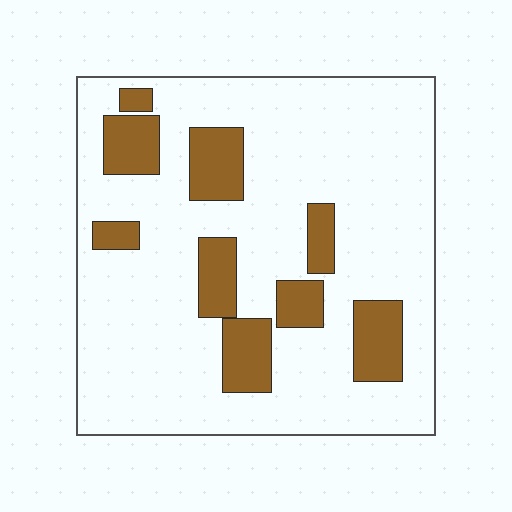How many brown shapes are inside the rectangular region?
9.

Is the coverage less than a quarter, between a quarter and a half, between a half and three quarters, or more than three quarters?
Less than a quarter.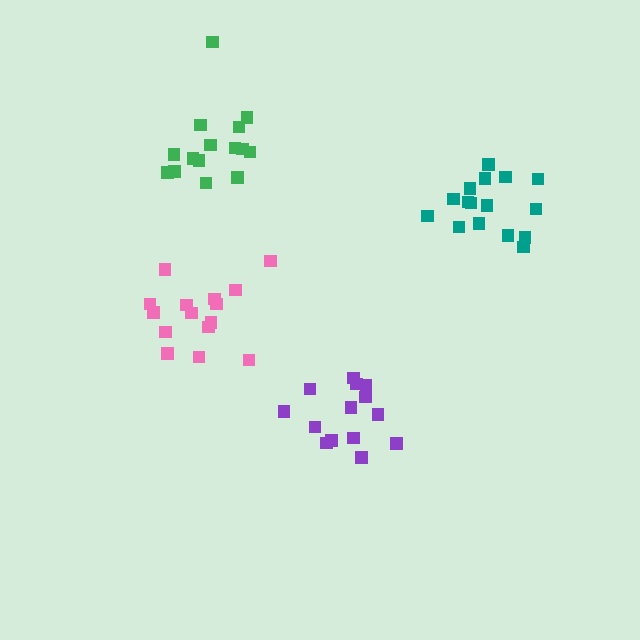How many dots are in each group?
Group 1: 14 dots, Group 2: 16 dots, Group 3: 15 dots, Group 4: 15 dots (60 total).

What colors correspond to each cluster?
The clusters are colored: purple, teal, pink, green.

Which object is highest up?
The green cluster is topmost.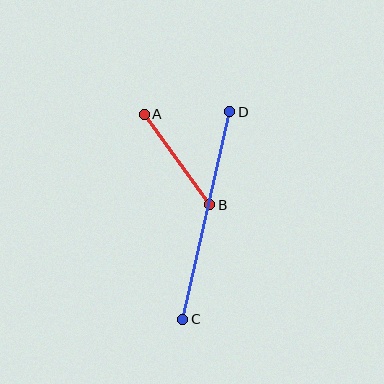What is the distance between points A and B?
The distance is approximately 112 pixels.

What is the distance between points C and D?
The distance is approximately 213 pixels.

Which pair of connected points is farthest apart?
Points C and D are farthest apart.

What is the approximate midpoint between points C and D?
The midpoint is at approximately (206, 216) pixels.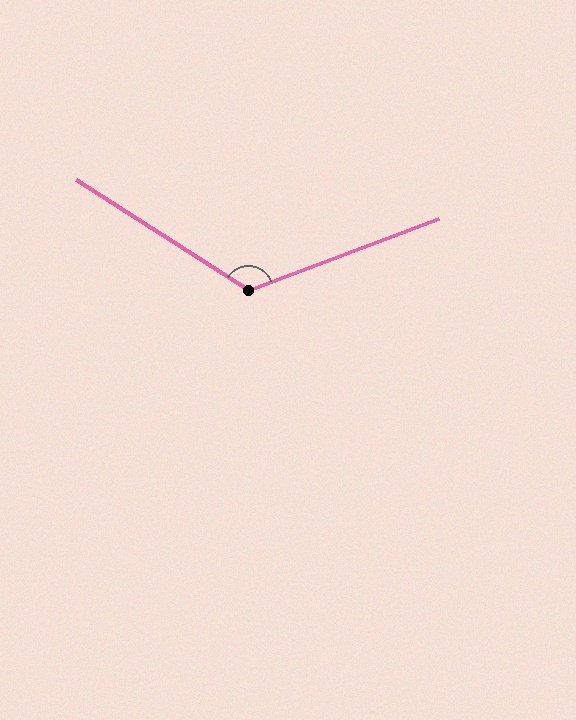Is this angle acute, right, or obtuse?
It is obtuse.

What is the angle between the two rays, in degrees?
Approximately 127 degrees.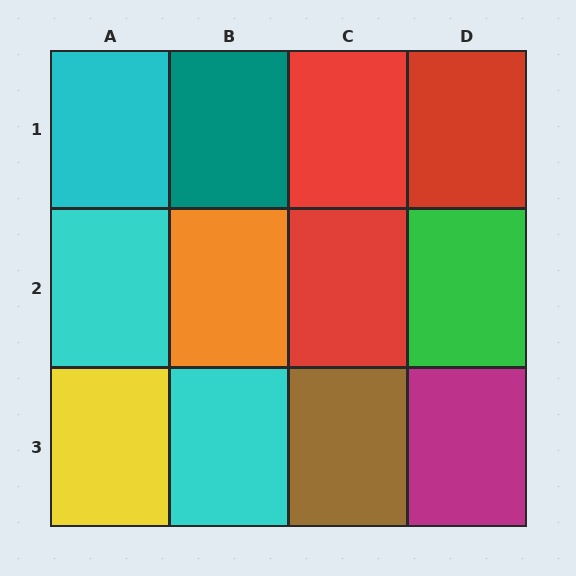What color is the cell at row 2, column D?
Green.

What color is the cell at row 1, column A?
Cyan.